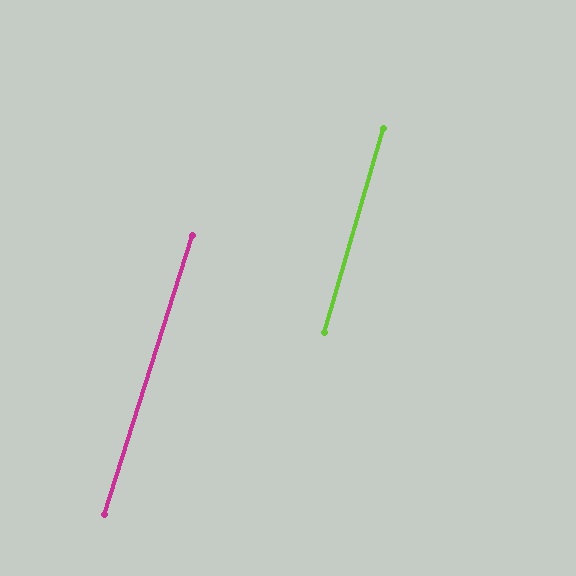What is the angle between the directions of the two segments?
Approximately 2 degrees.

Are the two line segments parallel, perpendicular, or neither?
Parallel — their directions differ by only 1.6°.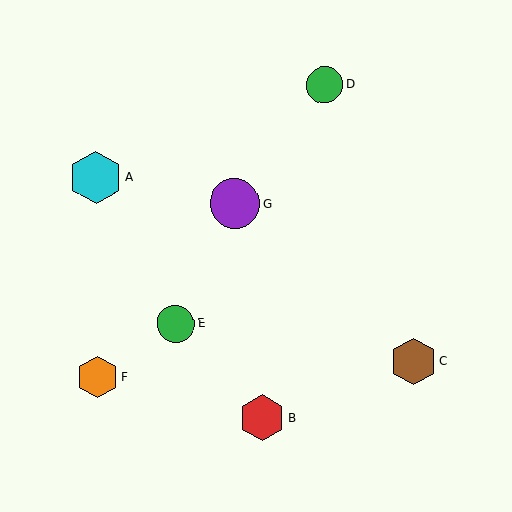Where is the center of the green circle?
The center of the green circle is at (324, 85).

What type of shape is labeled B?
Shape B is a red hexagon.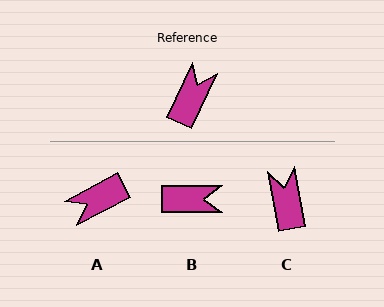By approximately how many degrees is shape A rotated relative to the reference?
Approximately 143 degrees counter-clockwise.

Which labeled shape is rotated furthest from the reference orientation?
A, about 143 degrees away.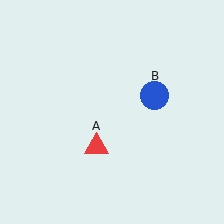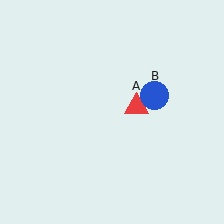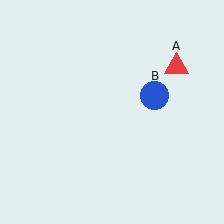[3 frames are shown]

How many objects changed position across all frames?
1 object changed position: red triangle (object A).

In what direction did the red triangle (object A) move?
The red triangle (object A) moved up and to the right.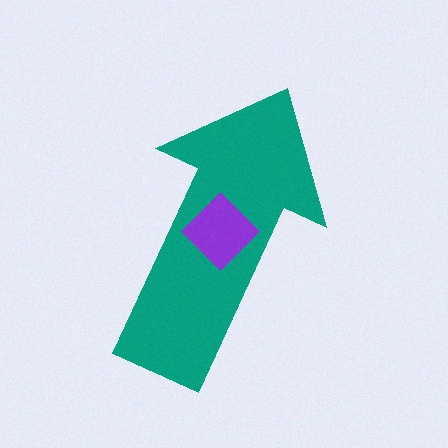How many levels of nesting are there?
2.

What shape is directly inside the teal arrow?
The purple diamond.